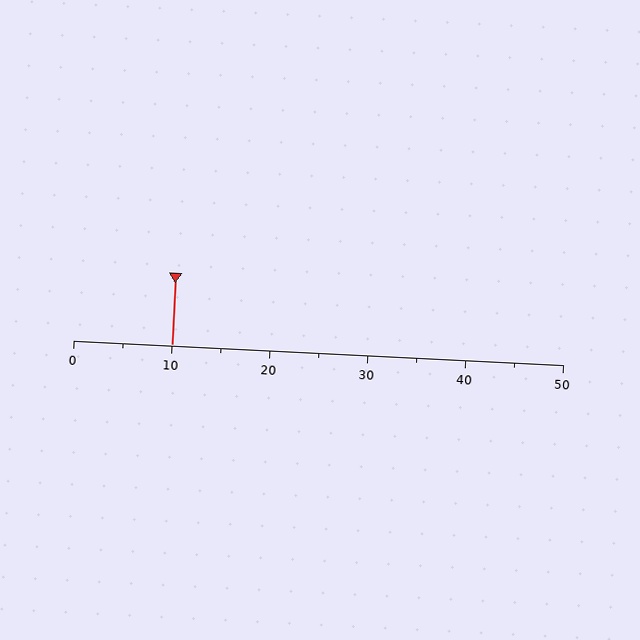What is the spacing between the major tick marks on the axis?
The major ticks are spaced 10 apart.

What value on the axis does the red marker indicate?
The marker indicates approximately 10.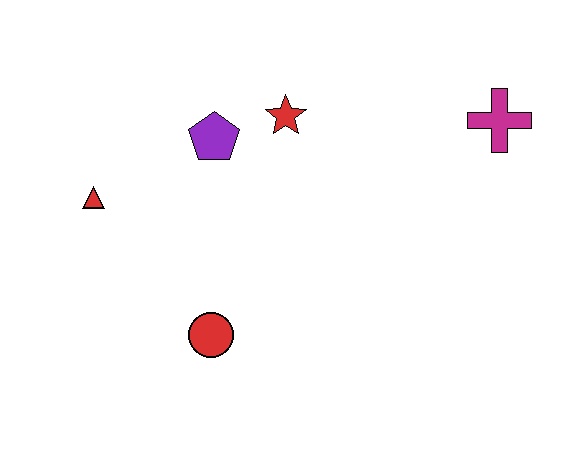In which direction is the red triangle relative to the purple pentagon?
The red triangle is to the left of the purple pentagon.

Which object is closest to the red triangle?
The purple pentagon is closest to the red triangle.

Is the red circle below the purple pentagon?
Yes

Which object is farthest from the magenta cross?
The red triangle is farthest from the magenta cross.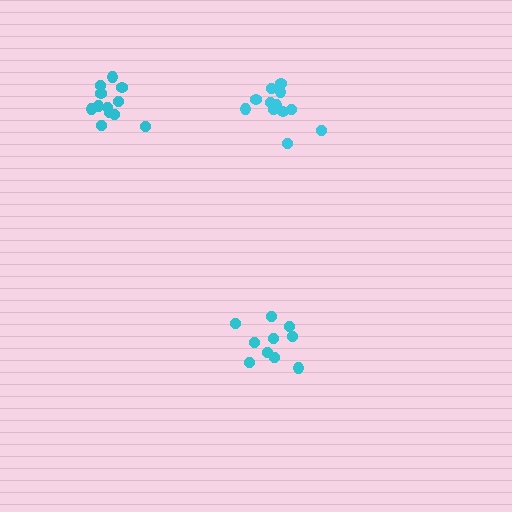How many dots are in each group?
Group 1: 10 dots, Group 2: 13 dots, Group 3: 12 dots (35 total).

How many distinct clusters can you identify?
There are 3 distinct clusters.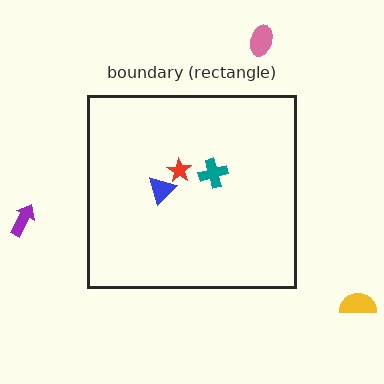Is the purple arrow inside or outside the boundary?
Outside.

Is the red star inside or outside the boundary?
Inside.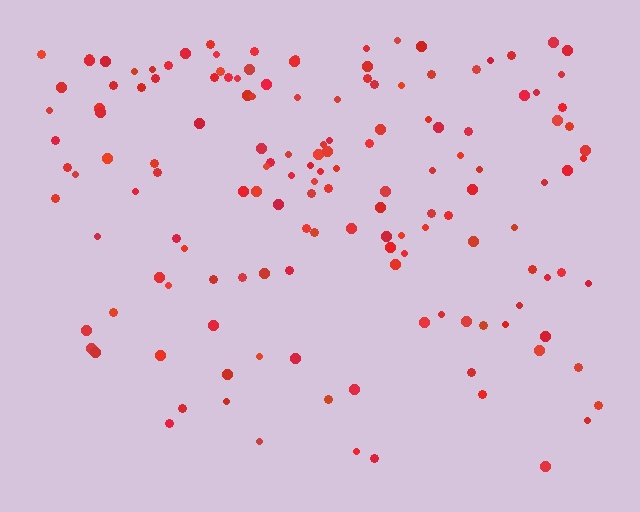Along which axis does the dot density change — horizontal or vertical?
Vertical.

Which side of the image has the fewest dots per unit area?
The bottom.